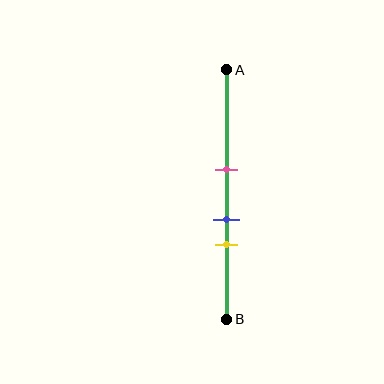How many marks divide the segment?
There are 3 marks dividing the segment.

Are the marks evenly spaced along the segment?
Yes, the marks are approximately evenly spaced.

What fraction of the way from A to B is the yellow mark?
The yellow mark is approximately 70% (0.7) of the way from A to B.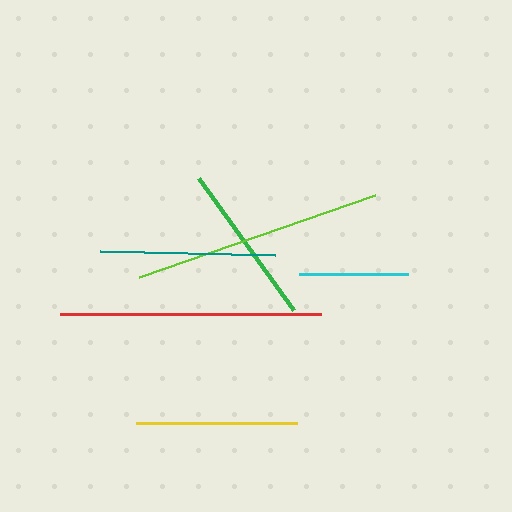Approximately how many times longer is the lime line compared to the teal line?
The lime line is approximately 1.4 times the length of the teal line.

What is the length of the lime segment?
The lime segment is approximately 249 pixels long.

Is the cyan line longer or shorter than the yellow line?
The yellow line is longer than the cyan line.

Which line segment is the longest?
The red line is the longest at approximately 262 pixels.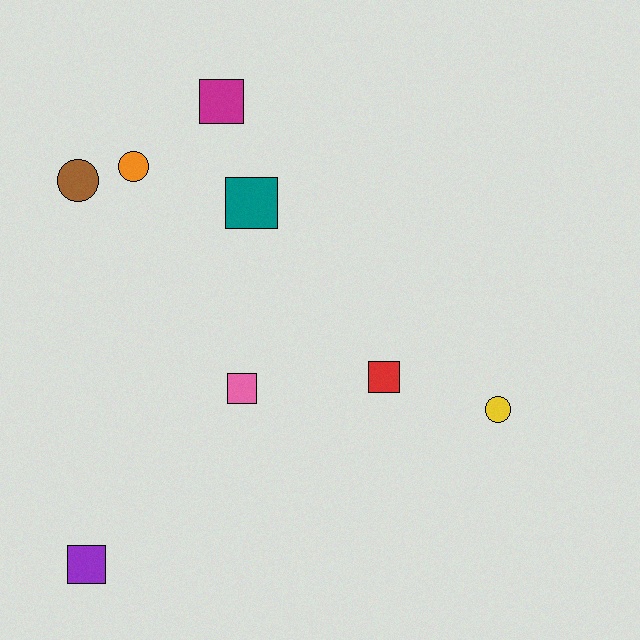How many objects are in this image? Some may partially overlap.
There are 8 objects.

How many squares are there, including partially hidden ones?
There are 5 squares.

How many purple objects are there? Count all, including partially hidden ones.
There is 1 purple object.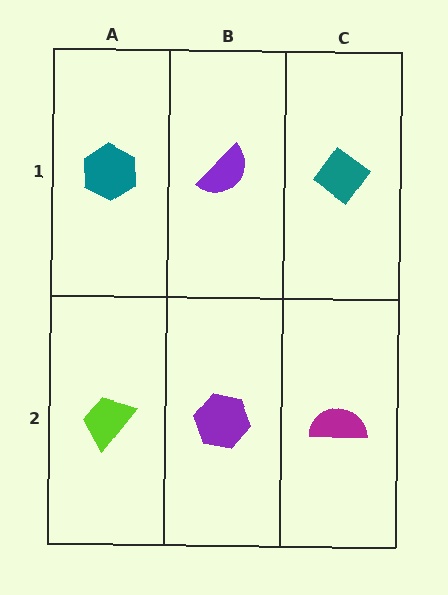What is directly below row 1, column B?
A purple hexagon.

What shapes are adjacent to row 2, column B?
A purple semicircle (row 1, column B), a lime trapezoid (row 2, column A), a magenta semicircle (row 2, column C).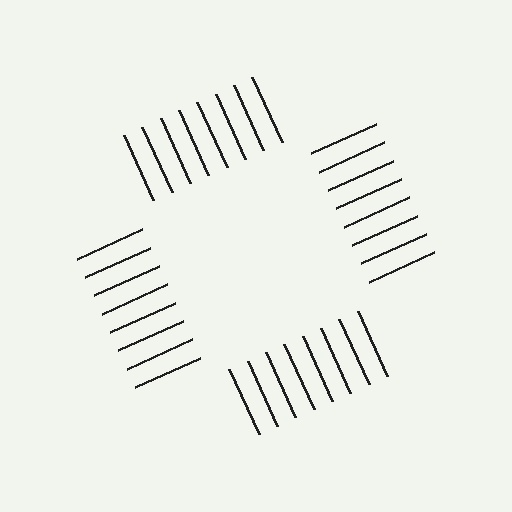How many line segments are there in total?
32 — 8 along each of the 4 edges.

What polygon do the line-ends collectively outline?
An illusory square — the line segments terminate on its edges but no continuous stroke is drawn.